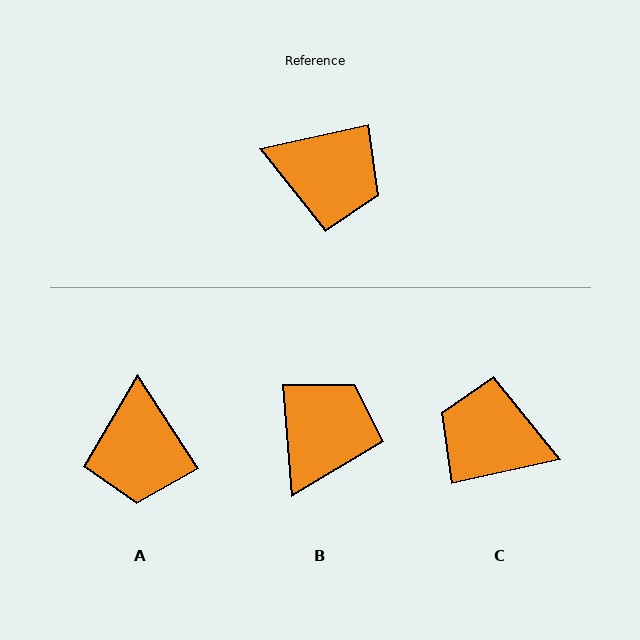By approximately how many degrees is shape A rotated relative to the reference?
Approximately 69 degrees clockwise.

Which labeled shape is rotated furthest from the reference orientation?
C, about 180 degrees away.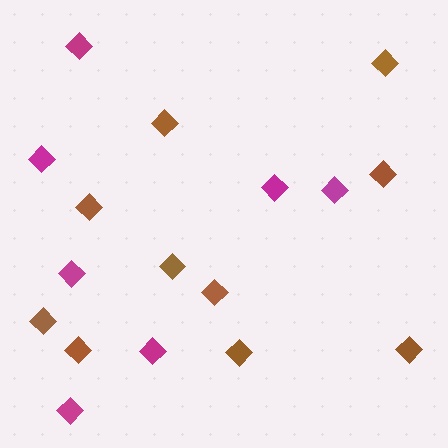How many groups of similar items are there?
There are 2 groups: one group of brown diamonds (10) and one group of magenta diamonds (7).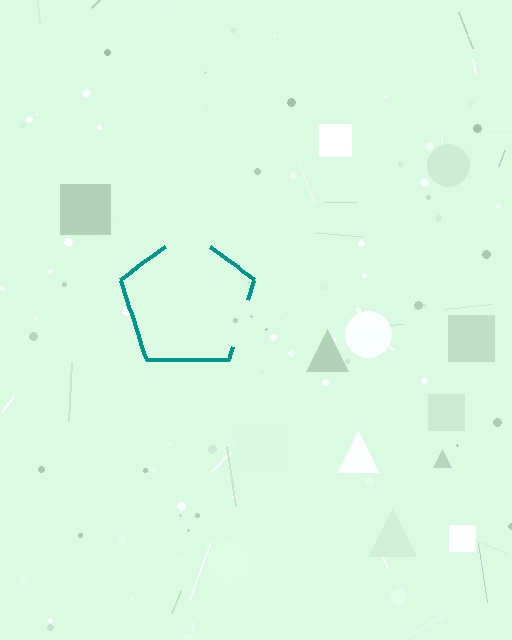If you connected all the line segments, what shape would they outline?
They would outline a pentagon.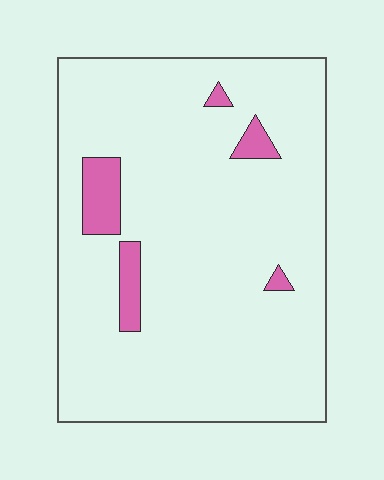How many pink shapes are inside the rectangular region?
5.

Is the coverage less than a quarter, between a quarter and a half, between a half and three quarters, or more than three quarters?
Less than a quarter.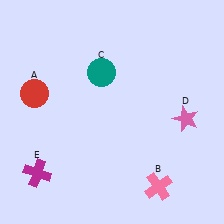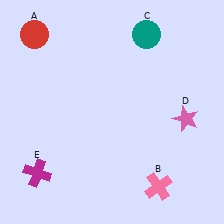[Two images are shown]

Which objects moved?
The objects that moved are: the red circle (A), the teal circle (C).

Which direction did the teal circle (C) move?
The teal circle (C) moved right.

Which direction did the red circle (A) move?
The red circle (A) moved up.